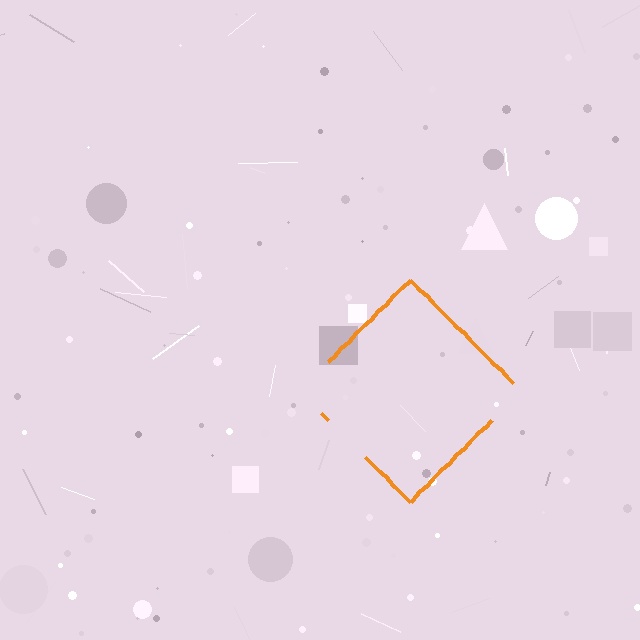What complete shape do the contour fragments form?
The contour fragments form a diamond.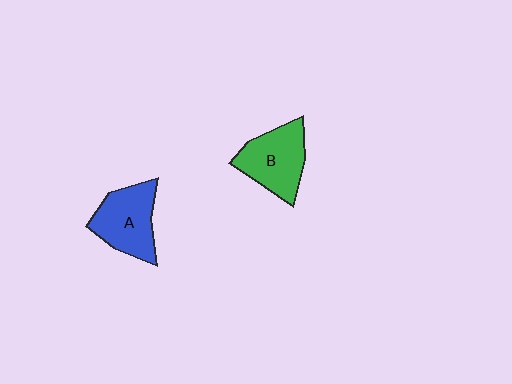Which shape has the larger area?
Shape B (green).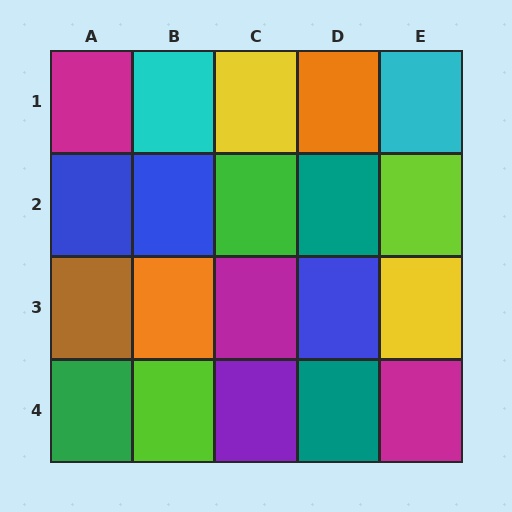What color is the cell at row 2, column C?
Green.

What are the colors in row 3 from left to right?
Brown, orange, magenta, blue, yellow.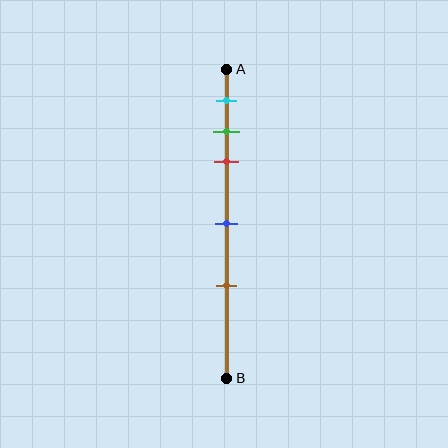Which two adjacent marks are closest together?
The green and red marks are the closest adjacent pair.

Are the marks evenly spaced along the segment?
No, the marks are not evenly spaced.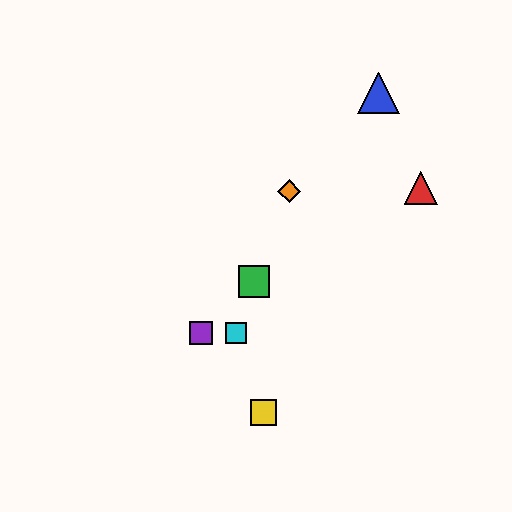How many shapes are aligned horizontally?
2 shapes (the purple square, the cyan square) are aligned horizontally.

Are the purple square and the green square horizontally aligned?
No, the purple square is at y≈333 and the green square is at y≈282.